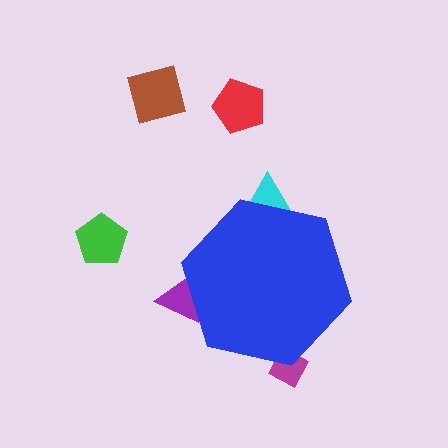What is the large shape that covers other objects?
A blue hexagon.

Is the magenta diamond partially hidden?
Yes, the magenta diamond is partially hidden behind the blue hexagon.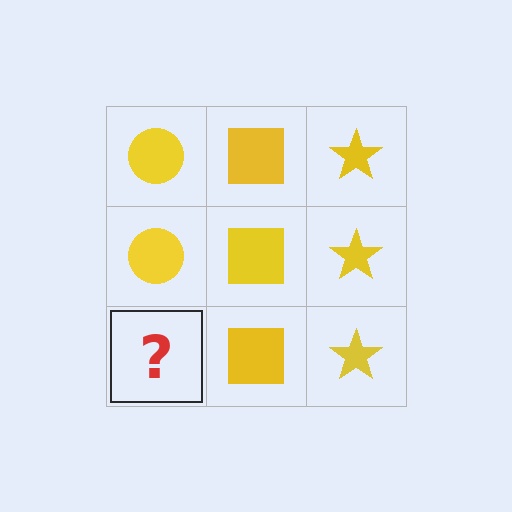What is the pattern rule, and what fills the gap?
The rule is that each column has a consistent shape. The gap should be filled with a yellow circle.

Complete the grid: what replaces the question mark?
The question mark should be replaced with a yellow circle.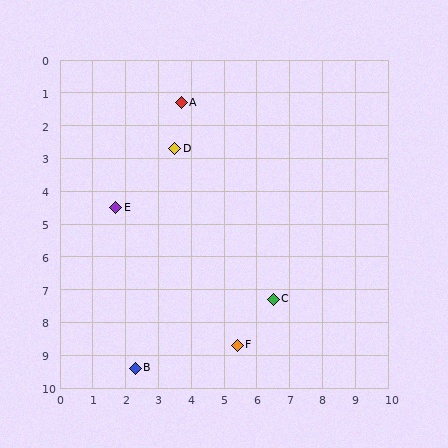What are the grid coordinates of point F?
Point F is at approximately (5.4, 8.7).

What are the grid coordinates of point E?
Point E is at approximately (1.7, 4.5).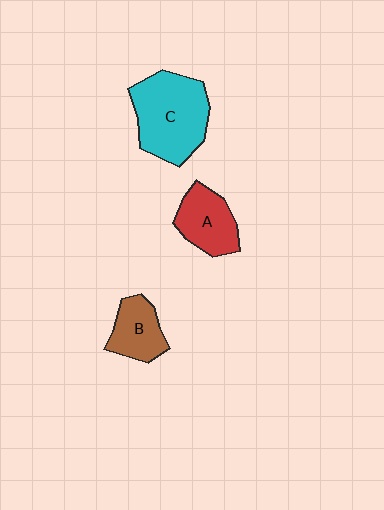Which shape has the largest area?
Shape C (cyan).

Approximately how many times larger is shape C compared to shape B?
Approximately 2.0 times.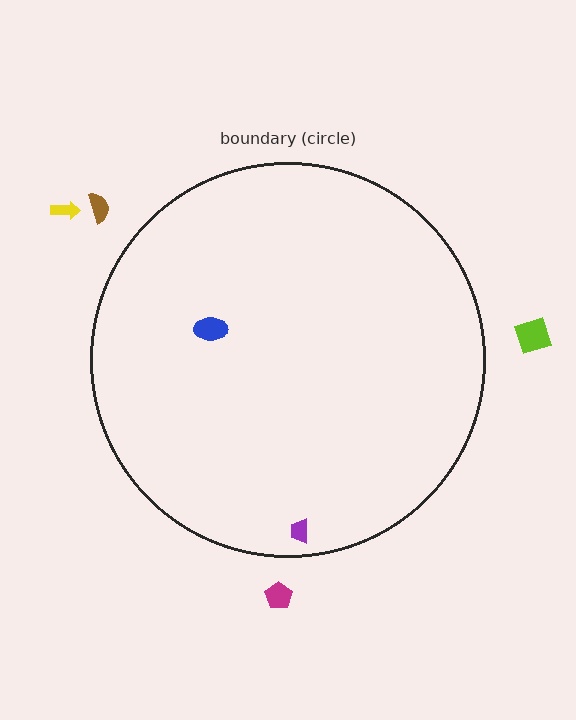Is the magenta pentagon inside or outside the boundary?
Outside.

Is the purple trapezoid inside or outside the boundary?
Inside.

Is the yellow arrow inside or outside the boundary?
Outside.